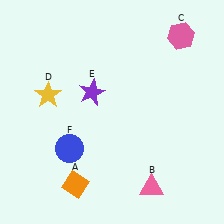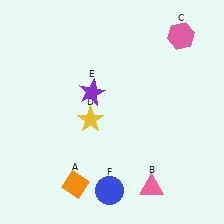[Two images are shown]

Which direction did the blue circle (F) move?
The blue circle (F) moved down.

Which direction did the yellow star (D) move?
The yellow star (D) moved right.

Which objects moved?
The objects that moved are: the yellow star (D), the blue circle (F).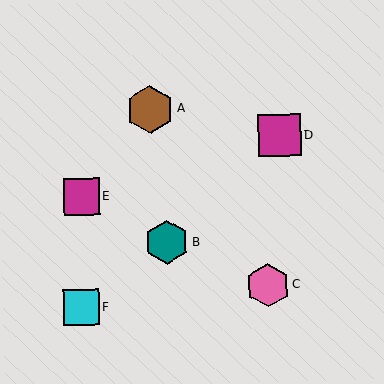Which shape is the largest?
The brown hexagon (labeled A) is the largest.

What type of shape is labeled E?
Shape E is a magenta square.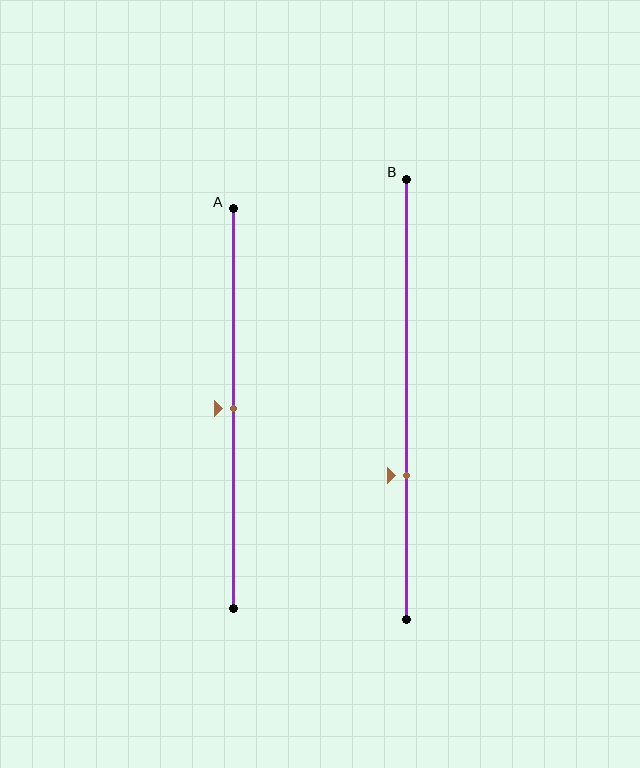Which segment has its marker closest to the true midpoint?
Segment A has its marker closest to the true midpoint.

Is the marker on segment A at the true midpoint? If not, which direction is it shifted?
Yes, the marker on segment A is at the true midpoint.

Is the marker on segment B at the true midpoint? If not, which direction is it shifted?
No, the marker on segment B is shifted downward by about 17% of the segment length.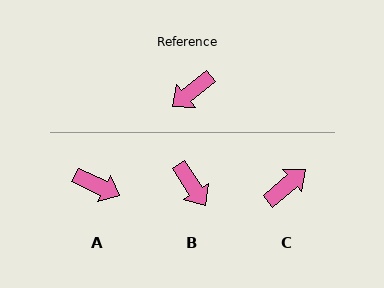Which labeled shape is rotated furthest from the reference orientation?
C, about 178 degrees away.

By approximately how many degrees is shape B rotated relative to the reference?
Approximately 85 degrees counter-clockwise.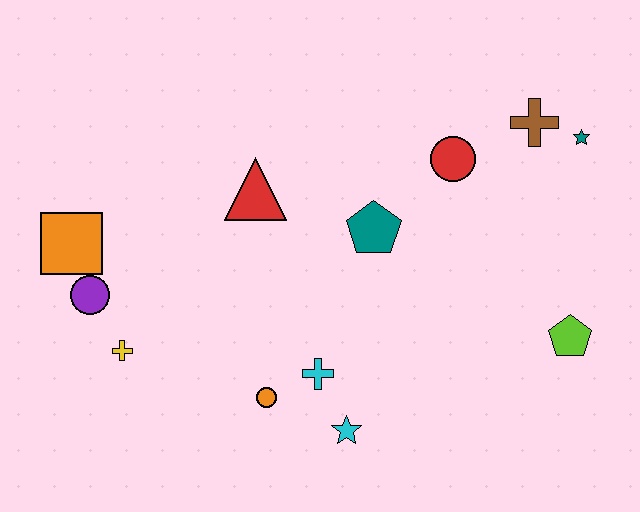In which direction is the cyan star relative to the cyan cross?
The cyan star is below the cyan cross.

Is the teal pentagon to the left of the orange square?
No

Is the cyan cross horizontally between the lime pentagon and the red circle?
No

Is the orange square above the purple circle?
Yes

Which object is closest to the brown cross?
The teal star is closest to the brown cross.